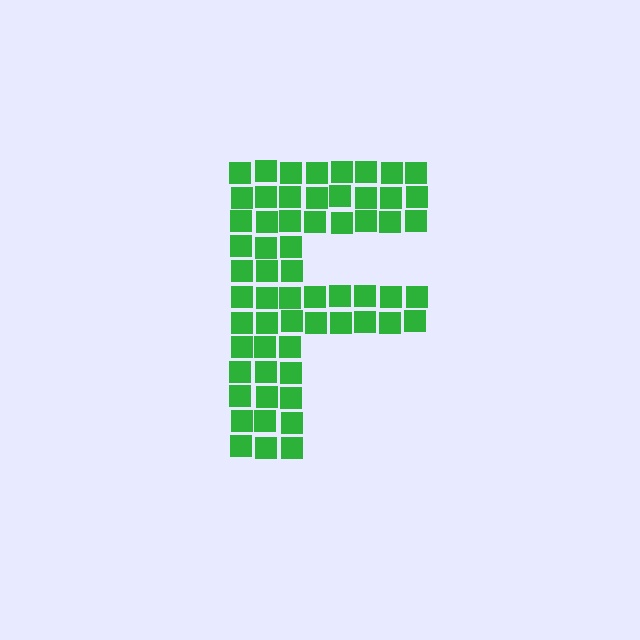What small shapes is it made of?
It is made of small squares.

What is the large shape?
The large shape is the letter F.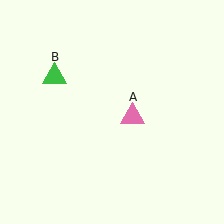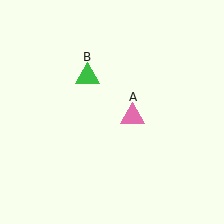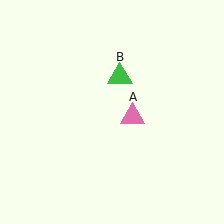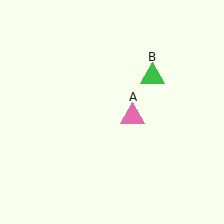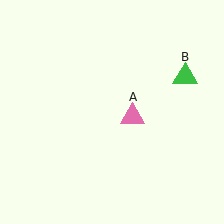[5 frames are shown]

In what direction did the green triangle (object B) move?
The green triangle (object B) moved right.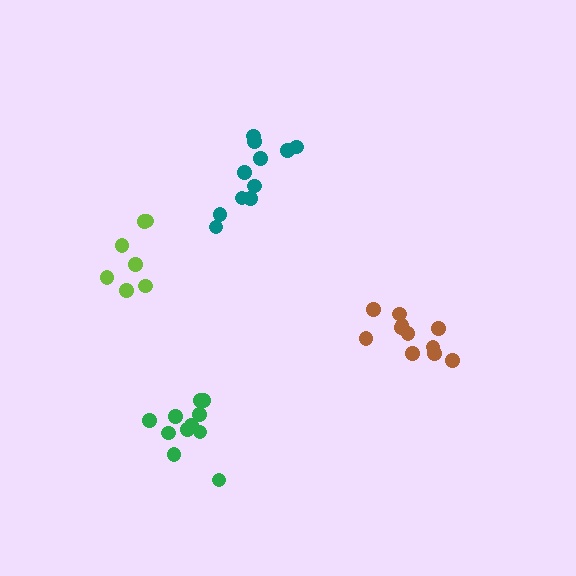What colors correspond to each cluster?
The clusters are colored: teal, green, brown, lime.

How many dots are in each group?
Group 1: 11 dots, Group 2: 11 dots, Group 3: 11 dots, Group 4: 7 dots (40 total).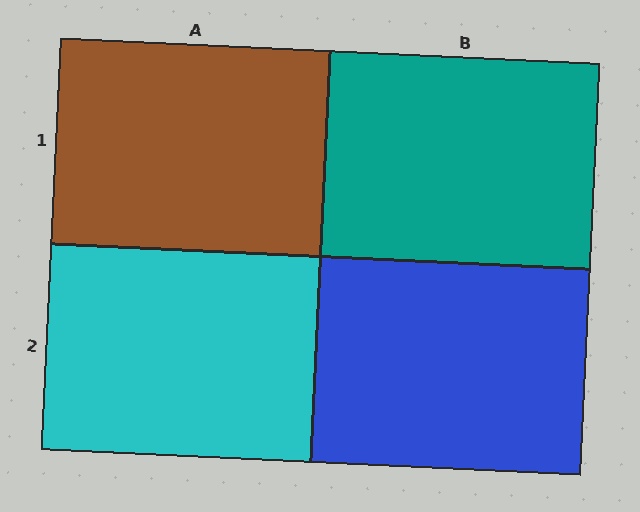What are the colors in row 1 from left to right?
Brown, teal.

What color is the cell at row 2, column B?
Blue.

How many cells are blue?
1 cell is blue.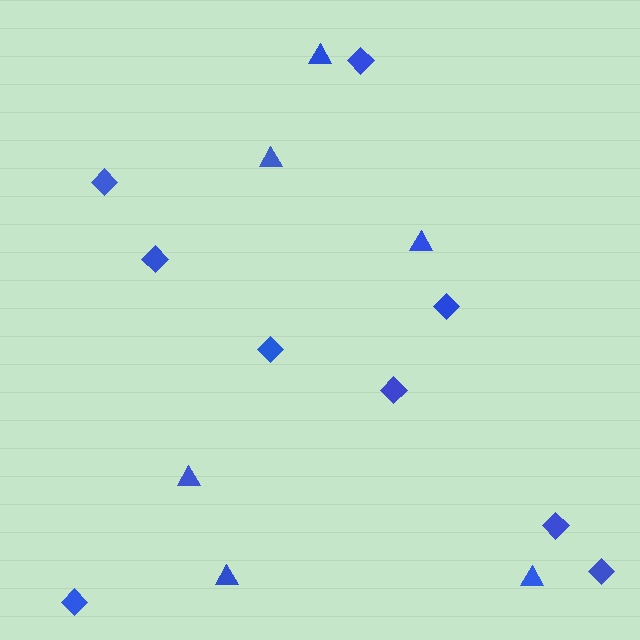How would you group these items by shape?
There are 2 groups: one group of triangles (6) and one group of diamonds (9).